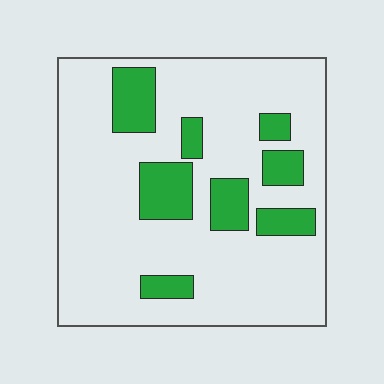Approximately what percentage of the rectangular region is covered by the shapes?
Approximately 20%.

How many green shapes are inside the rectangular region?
8.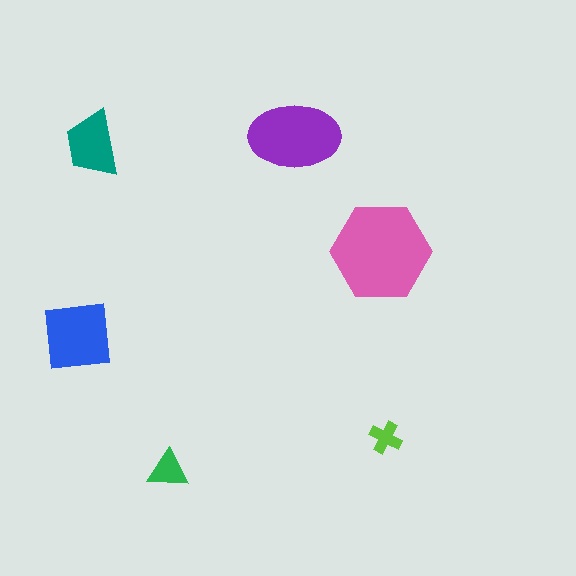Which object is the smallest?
The lime cross.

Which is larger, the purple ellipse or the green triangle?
The purple ellipse.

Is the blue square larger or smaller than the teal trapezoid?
Larger.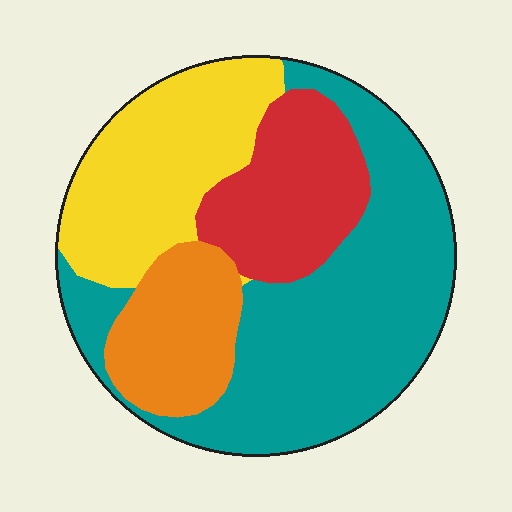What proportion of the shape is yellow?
Yellow takes up about one quarter (1/4) of the shape.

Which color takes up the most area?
Teal, at roughly 45%.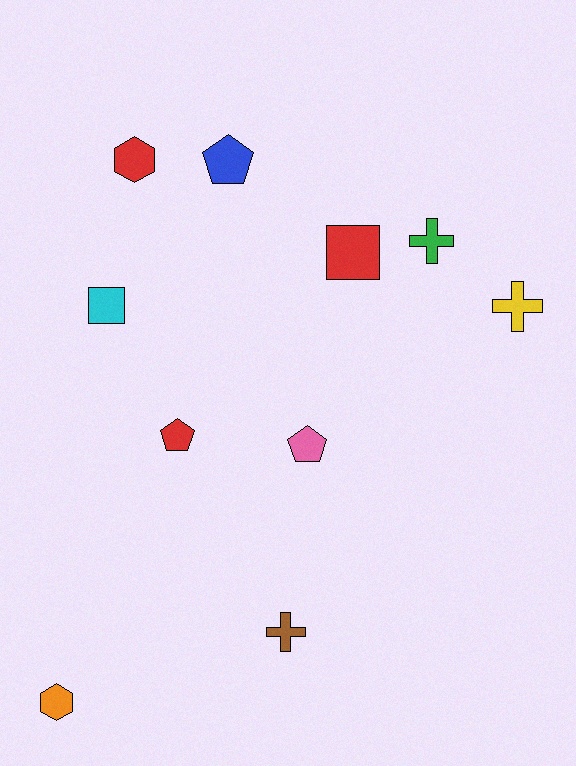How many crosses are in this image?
There are 3 crosses.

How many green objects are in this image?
There is 1 green object.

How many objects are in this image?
There are 10 objects.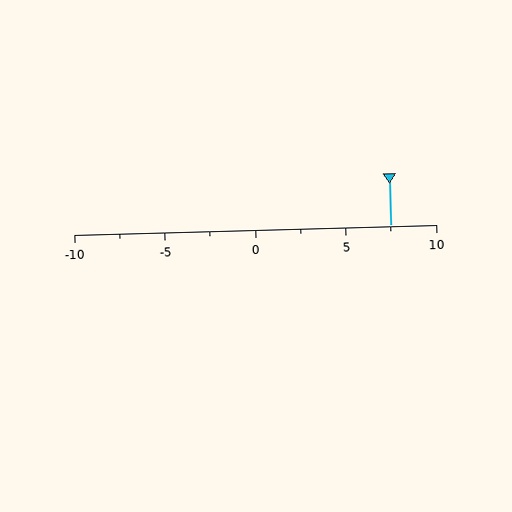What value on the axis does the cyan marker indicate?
The marker indicates approximately 7.5.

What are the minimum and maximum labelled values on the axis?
The axis runs from -10 to 10.